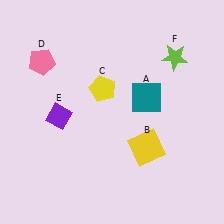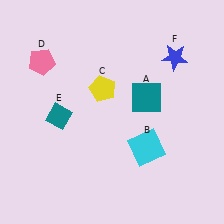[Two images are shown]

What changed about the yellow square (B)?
In Image 1, B is yellow. In Image 2, it changed to cyan.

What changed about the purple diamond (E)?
In Image 1, E is purple. In Image 2, it changed to teal.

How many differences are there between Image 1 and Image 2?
There are 3 differences between the two images.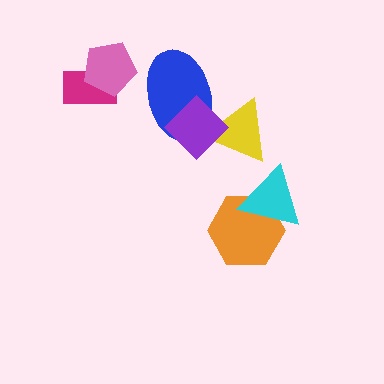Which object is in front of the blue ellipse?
The purple diamond is in front of the blue ellipse.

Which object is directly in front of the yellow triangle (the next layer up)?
The blue ellipse is directly in front of the yellow triangle.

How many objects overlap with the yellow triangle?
2 objects overlap with the yellow triangle.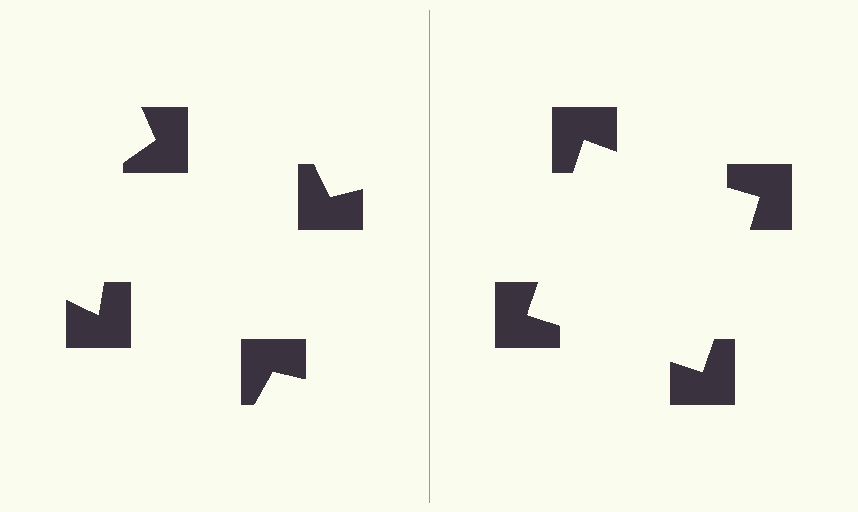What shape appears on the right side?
An illusory square.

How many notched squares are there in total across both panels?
8 — 4 on each side.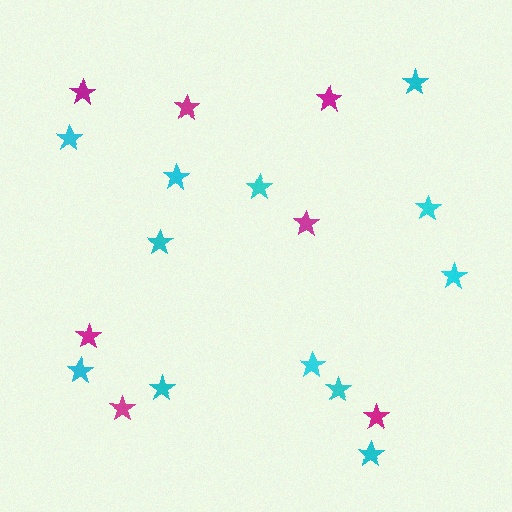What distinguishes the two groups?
There are 2 groups: one group of magenta stars (7) and one group of cyan stars (12).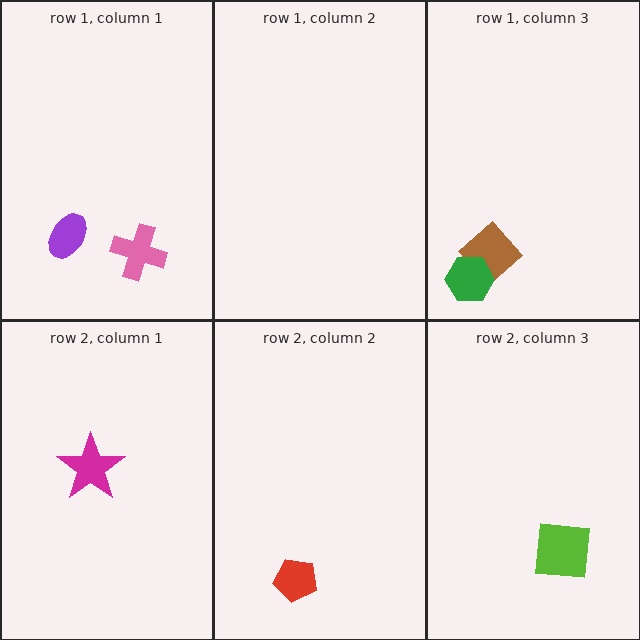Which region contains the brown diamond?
The row 1, column 3 region.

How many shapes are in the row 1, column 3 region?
2.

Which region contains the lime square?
The row 2, column 3 region.